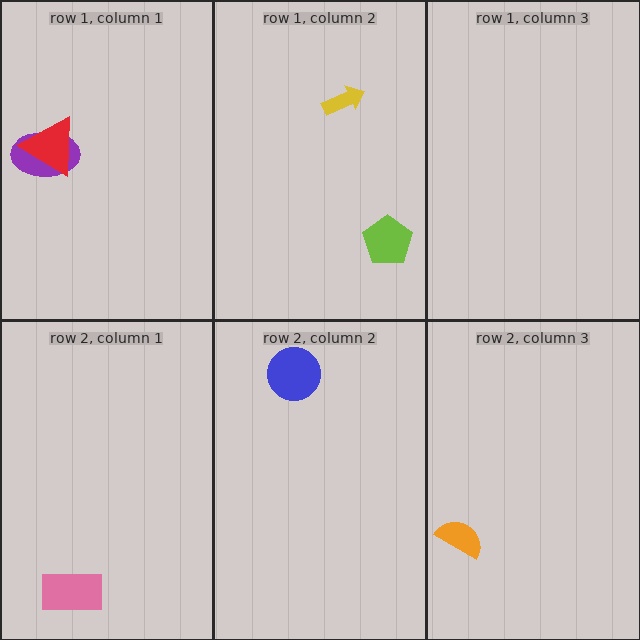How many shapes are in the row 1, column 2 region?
2.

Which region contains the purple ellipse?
The row 1, column 1 region.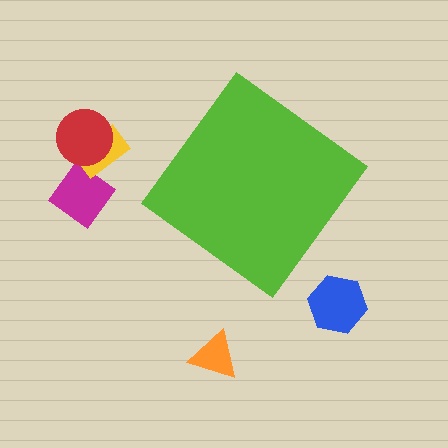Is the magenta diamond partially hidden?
No, the magenta diamond is fully visible.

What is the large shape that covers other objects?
A lime diamond.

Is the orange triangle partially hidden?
No, the orange triangle is fully visible.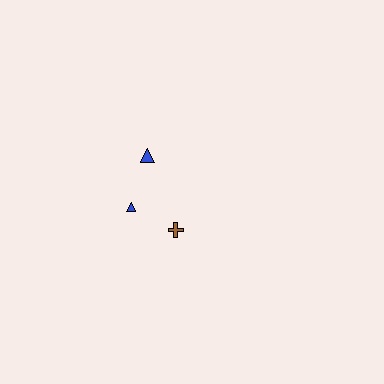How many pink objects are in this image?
There are no pink objects.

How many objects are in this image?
There are 3 objects.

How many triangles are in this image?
There are 2 triangles.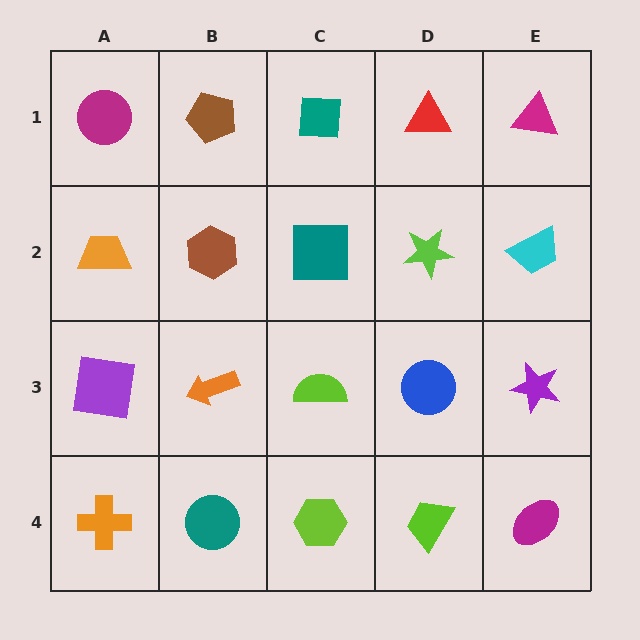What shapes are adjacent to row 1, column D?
A lime star (row 2, column D), a teal square (row 1, column C), a magenta triangle (row 1, column E).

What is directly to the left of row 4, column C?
A teal circle.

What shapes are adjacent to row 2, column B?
A brown pentagon (row 1, column B), an orange arrow (row 3, column B), an orange trapezoid (row 2, column A), a teal square (row 2, column C).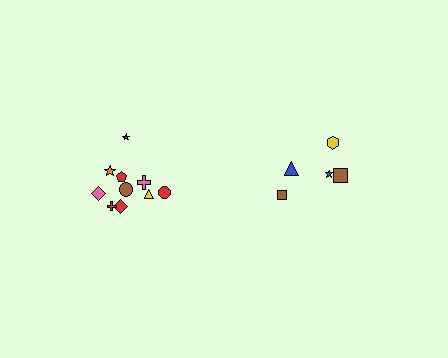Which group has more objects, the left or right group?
The left group.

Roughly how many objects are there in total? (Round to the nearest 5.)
Roughly 15 objects in total.